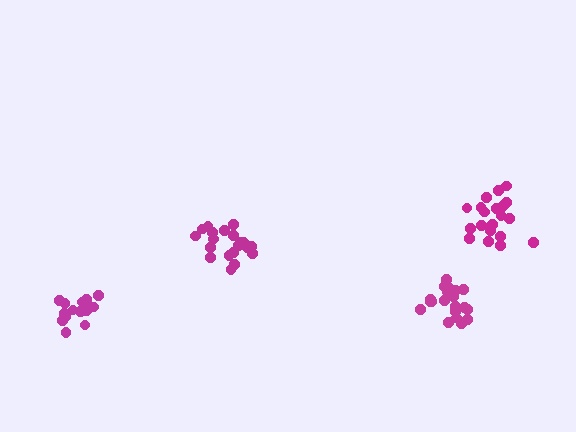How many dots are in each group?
Group 1: 20 dots, Group 2: 20 dots, Group 3: 15 dots, Group 4: 21 dots (76 total).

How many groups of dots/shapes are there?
There are 4 groups.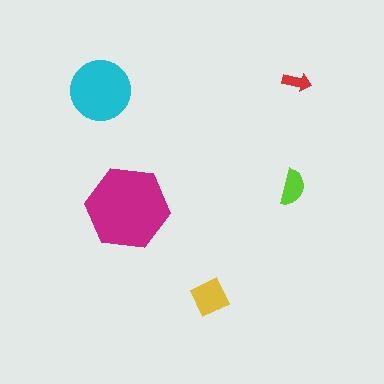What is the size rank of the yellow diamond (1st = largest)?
3rd.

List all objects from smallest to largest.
The red arrow, the lime semicircle, the yellow diamond, the cyan circle, the magenta hexagon.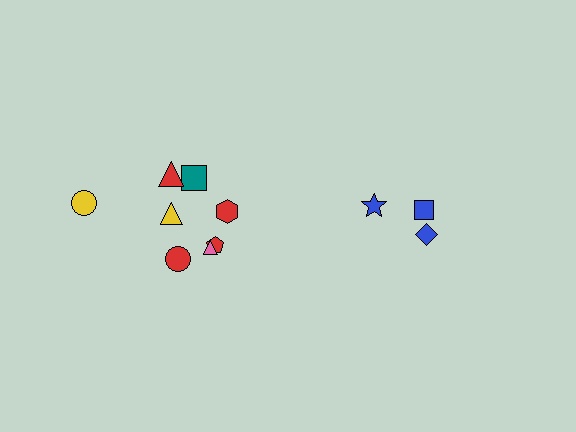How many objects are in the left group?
There are 8 objects.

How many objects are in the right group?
There are 3 objects.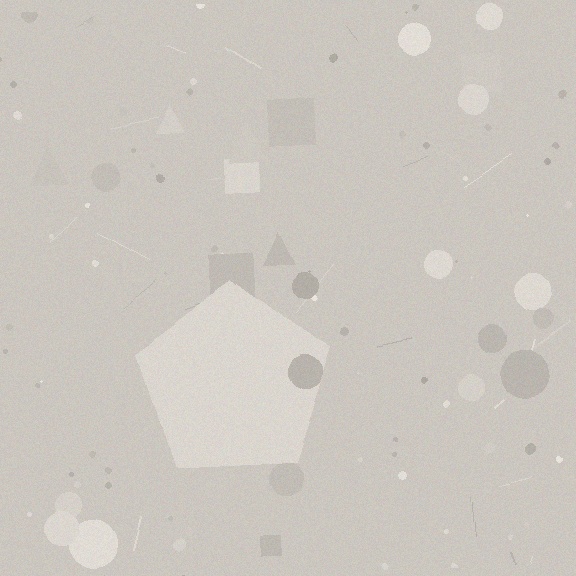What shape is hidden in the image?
A pentagon is hidden in the image.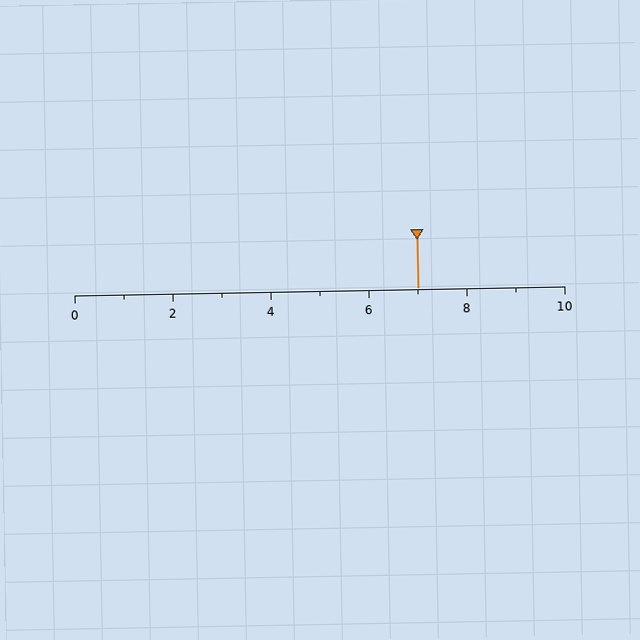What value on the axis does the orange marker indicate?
The marker indicates approximately 7.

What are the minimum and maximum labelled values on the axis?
The axis runs from 0 to 10.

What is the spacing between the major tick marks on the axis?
The major ticks are spaced 2 apart.